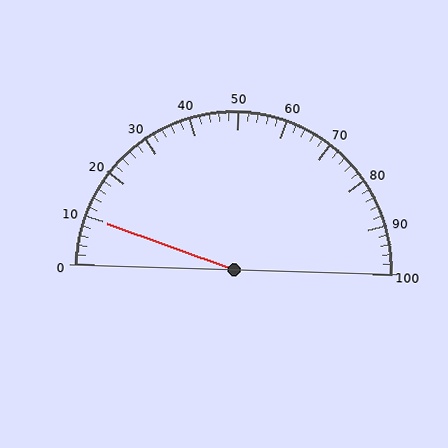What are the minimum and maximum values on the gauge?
The gauge ranges from 0 to 100.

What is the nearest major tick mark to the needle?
The nearest major tick mark is 10.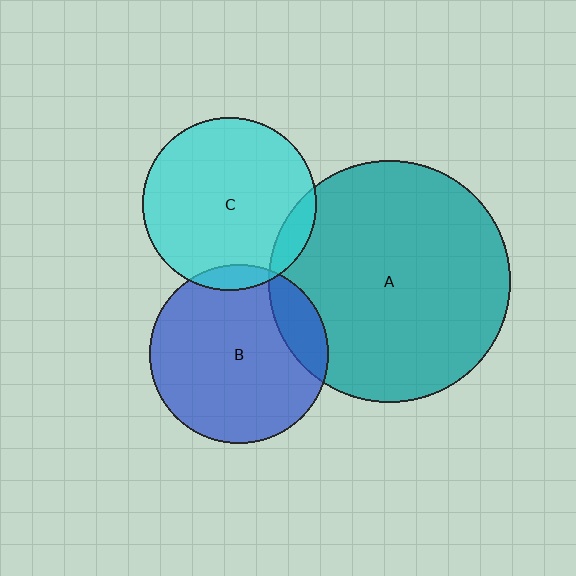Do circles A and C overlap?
Yes.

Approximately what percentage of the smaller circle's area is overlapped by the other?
Approximately 10%.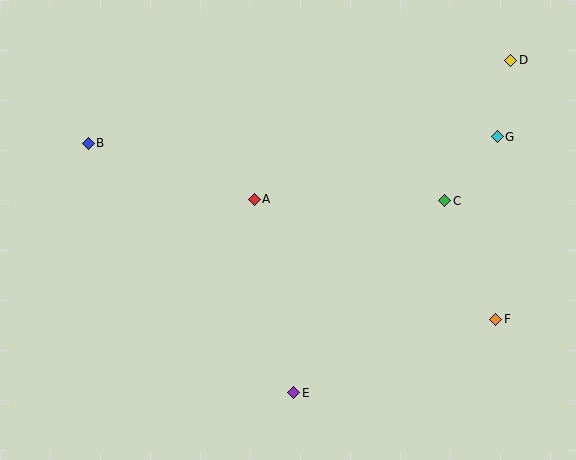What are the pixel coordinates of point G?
Point G is at (497, 137).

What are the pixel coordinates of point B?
Point B is at (88, 143).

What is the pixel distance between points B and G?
The distance between B and G is 409 pixels.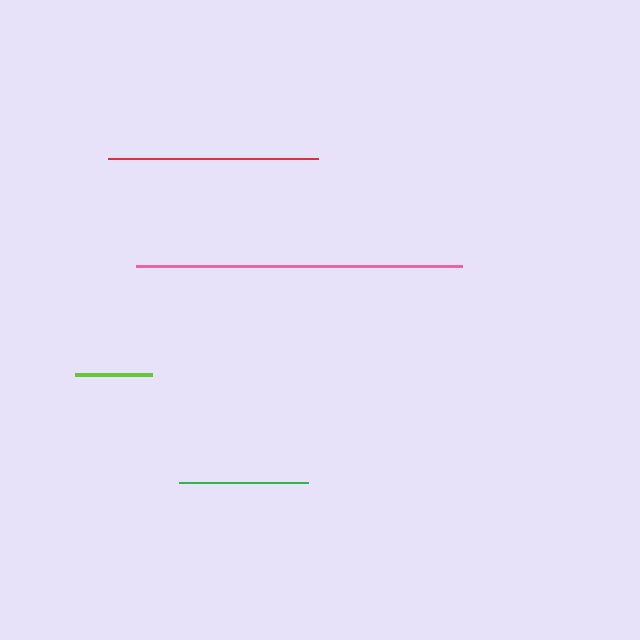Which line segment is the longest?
The pink line is the longest at approximately 326 pixels.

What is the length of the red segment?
The red segment is approximately 210 pixels long.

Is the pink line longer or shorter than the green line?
The pink line is longer than the green line.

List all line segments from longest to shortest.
From longest to shortest: pink, red, green, lime.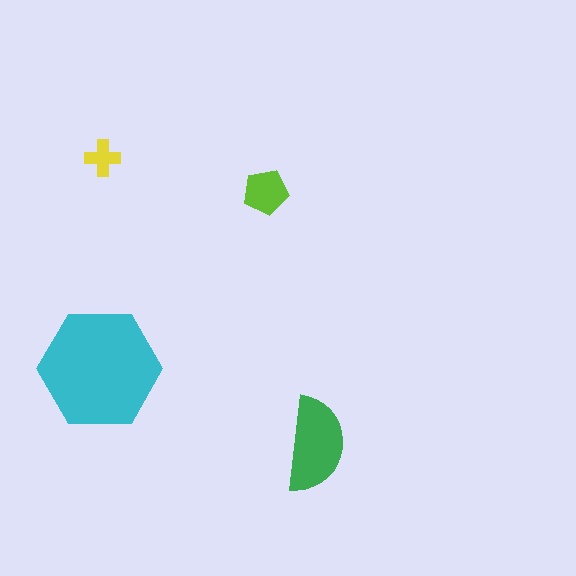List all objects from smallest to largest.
The yellow cross, the lime pentagon, the green semicircle, the cyan hexagon.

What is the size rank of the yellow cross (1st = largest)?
4th.